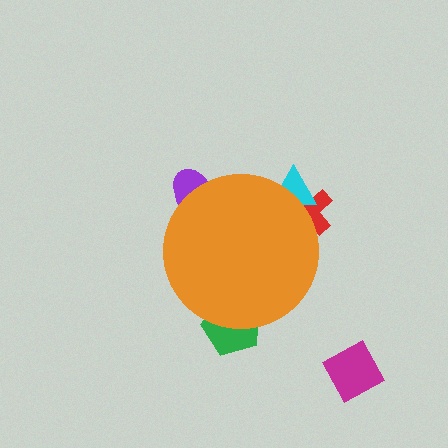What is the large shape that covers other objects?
An orange circle.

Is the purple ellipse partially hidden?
Yes, the purple ellipse is partially hidden behind the orange circle.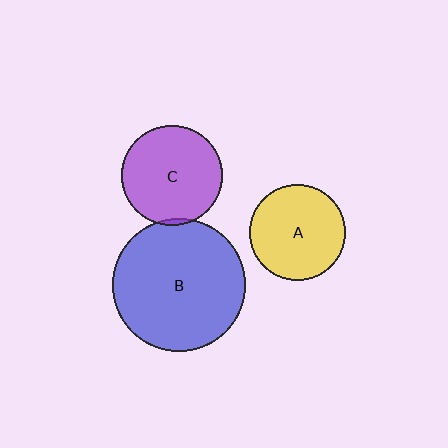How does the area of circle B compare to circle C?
Approximately 1.8 times.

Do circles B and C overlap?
Yes.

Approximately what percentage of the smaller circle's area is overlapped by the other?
Approximately 5%.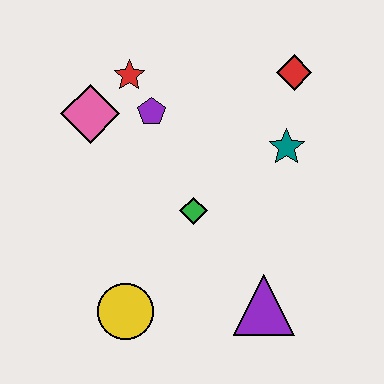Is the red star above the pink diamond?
Yes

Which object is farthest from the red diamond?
The yellow circle is farthest from the red diamond.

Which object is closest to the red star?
The purple pentagon is closest to the red star.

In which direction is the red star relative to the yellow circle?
The red star is above the yellow circle.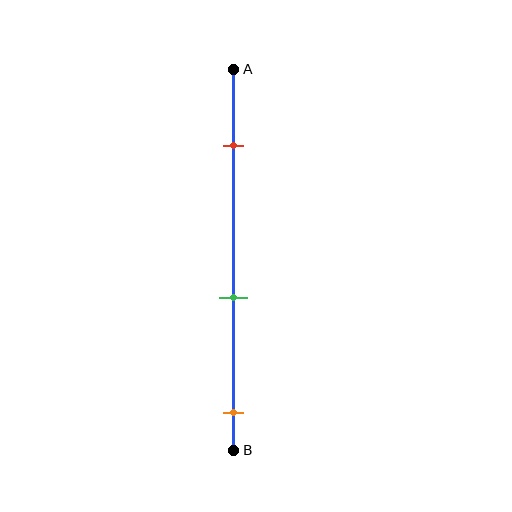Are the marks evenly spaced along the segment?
Yes, the marks are approximately evenly spaced.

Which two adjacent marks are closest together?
The green and orange marks are the closest adjacent pair.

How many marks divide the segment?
There are 3 marks dividing the segment.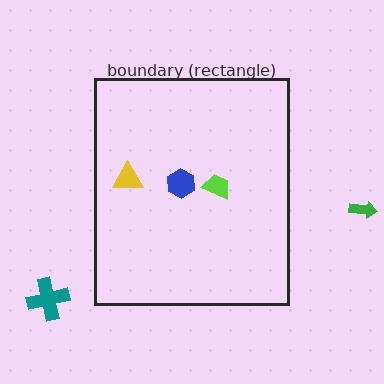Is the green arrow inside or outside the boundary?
Outside.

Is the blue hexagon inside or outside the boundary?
Inside.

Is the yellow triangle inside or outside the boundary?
Inside.